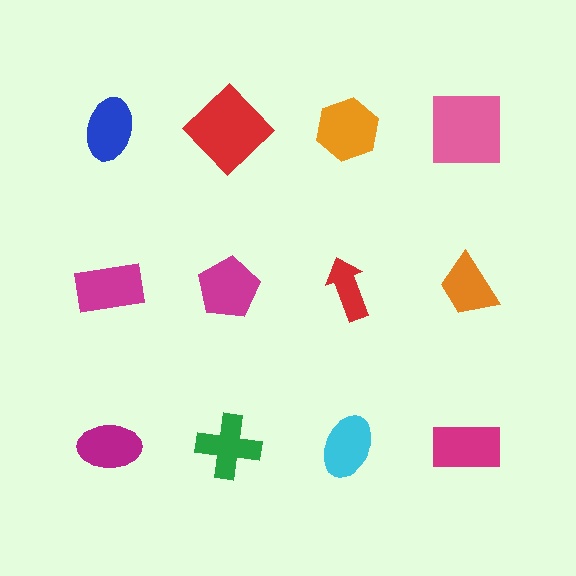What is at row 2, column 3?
A red arrow.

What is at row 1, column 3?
An orange hexagon.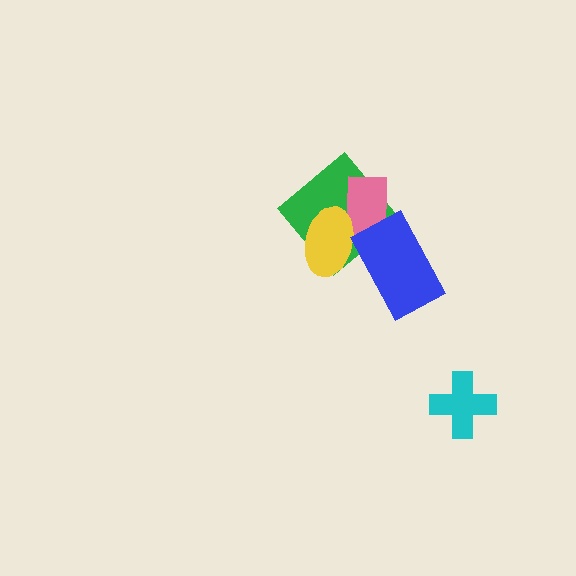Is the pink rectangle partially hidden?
Yes, it is partially covered by another shape.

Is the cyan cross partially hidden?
No, no other shape covers it.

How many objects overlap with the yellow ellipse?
3 objects overlap with the yellow ellipse.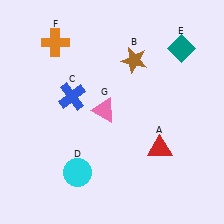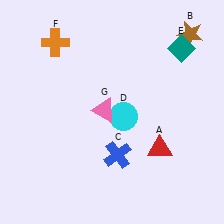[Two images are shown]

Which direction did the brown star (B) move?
The brown star (B) moved right.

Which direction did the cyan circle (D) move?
The cyan circle (D) moved up.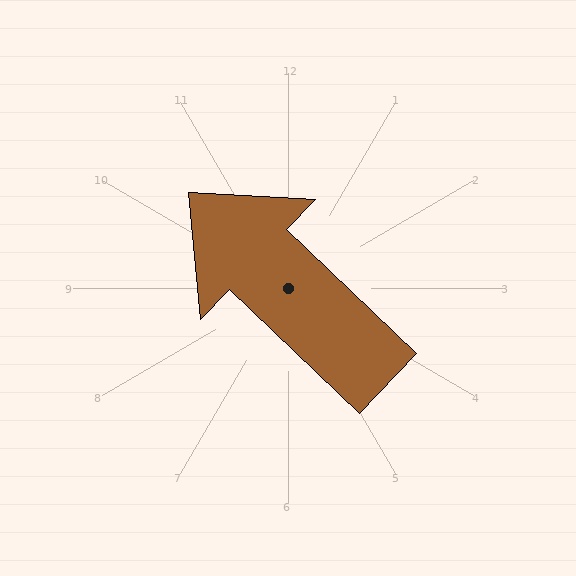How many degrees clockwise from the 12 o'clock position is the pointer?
Approximately 314 degrees.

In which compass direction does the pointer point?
Northwest.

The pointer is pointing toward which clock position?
Roughly 10 o'clock.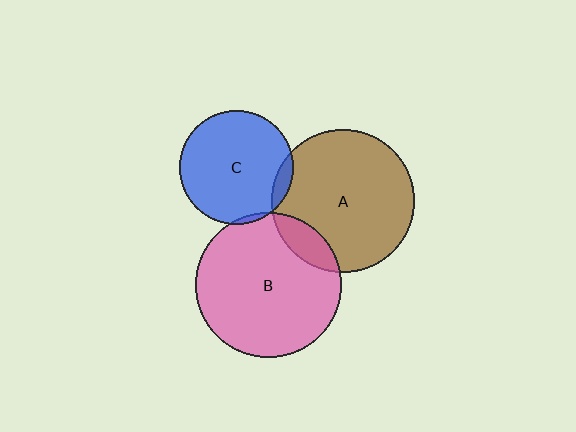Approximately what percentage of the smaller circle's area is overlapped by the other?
Approximately 5%.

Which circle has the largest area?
Circle B (pink).